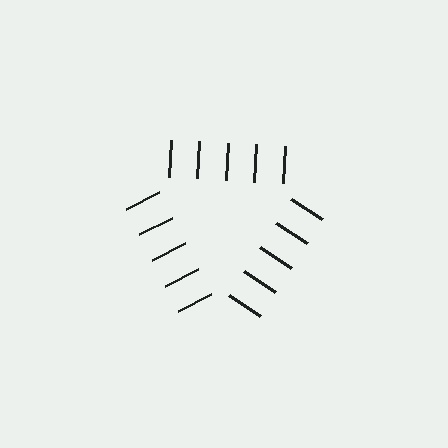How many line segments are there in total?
15 — 5 along each of the 3 edges.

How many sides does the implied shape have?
3 sides — the line-ends trace a triangle.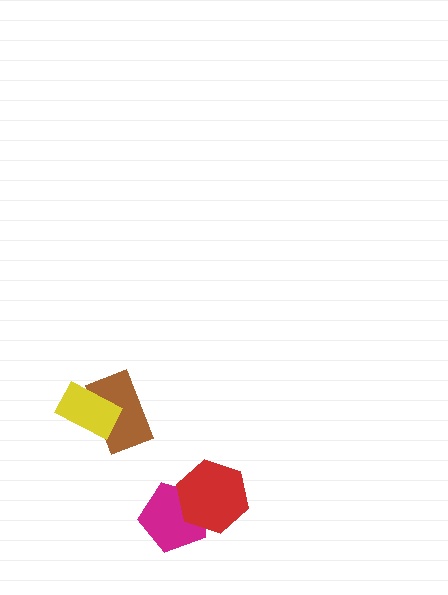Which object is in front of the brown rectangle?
The yellow rectangle is in front of the brown rectangle.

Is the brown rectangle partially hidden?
Yes, it is partially covered by another shape.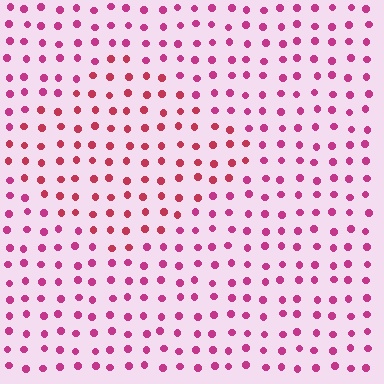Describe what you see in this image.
The image is filled with small magenta elements in a uniform arrangement. A diamond-shaped region is visible where the elements are tinted to a slightly different hue, forming a subtle color boundary.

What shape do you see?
I see a diamond.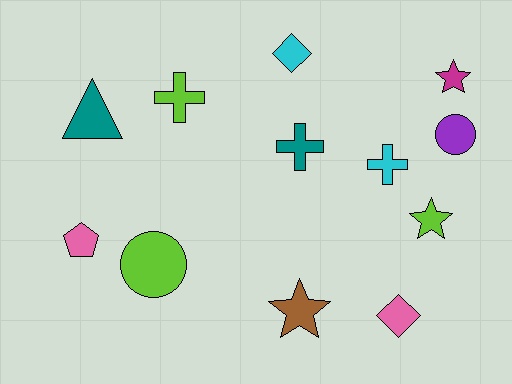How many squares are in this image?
There are no squares.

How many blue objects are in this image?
There are no blue objects.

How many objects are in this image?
There are 12 objects.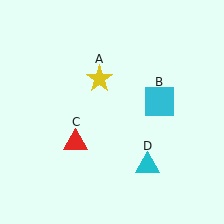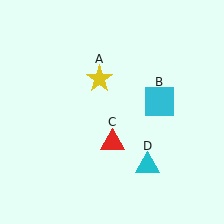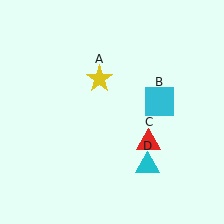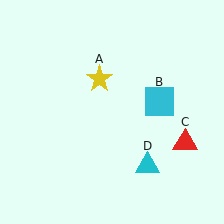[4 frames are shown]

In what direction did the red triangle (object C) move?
The red triangle (object C) moved right.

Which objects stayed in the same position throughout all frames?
Yellow star (object A) and cyan square (object B) and cyan triangle (object D) remained stationary.